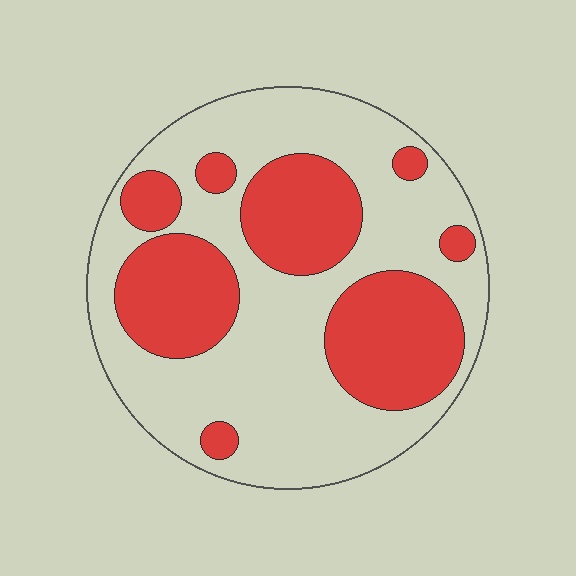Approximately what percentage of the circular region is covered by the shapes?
Approximately 35%.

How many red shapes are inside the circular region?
8.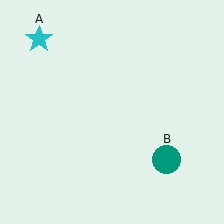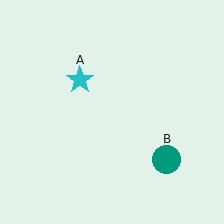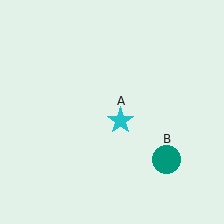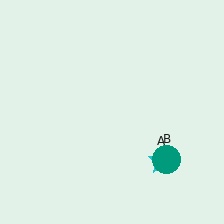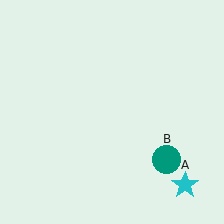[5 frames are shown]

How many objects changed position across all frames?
1 object changed position: cyan star (object A).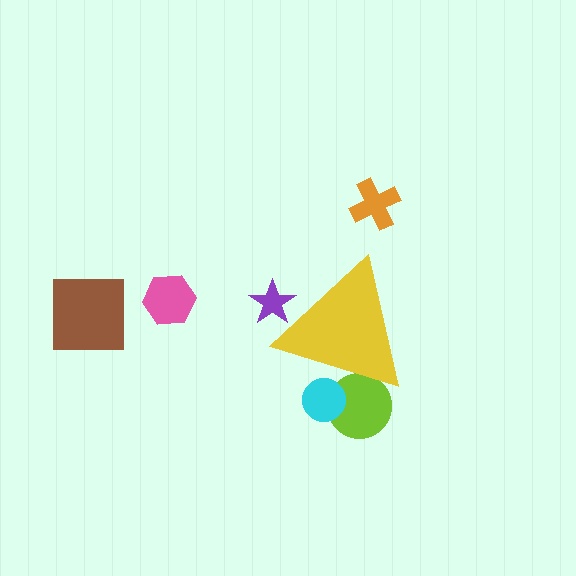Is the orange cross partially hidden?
No, the orange cross is fully visible.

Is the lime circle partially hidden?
Yes, the lime circle is partially hidden behind the yellow triangle.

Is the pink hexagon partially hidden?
No, the pink hexagon is fully visible.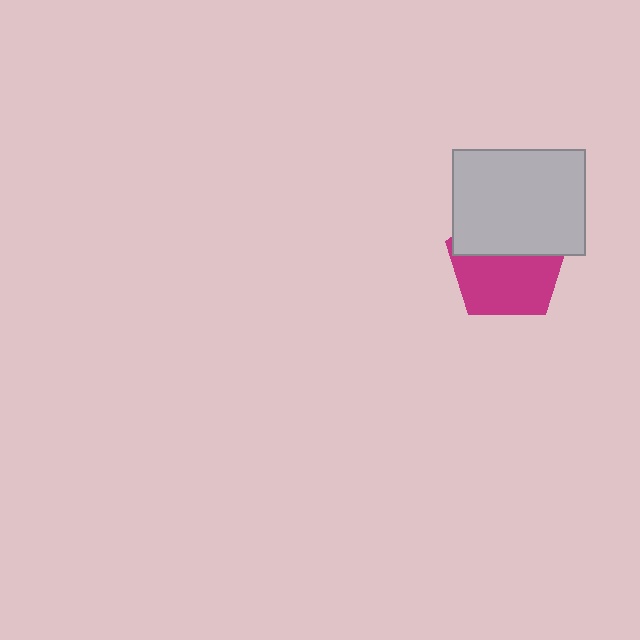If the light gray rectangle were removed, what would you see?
You would see the complete magenta pentagon.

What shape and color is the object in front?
The object in front is a light gray rectangle.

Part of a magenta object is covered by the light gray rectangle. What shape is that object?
It is a pentagon.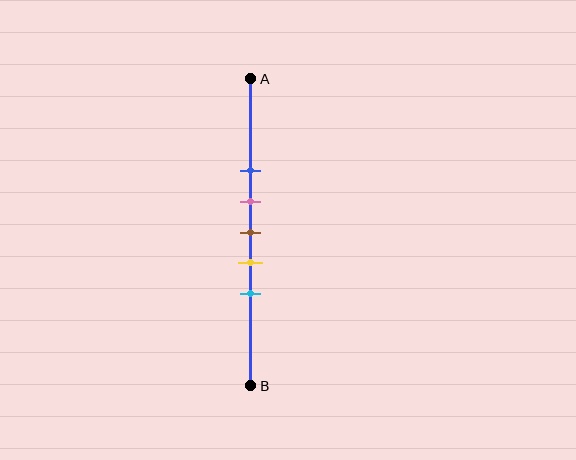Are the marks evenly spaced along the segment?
Yes, the marks are approximately evenly spaced.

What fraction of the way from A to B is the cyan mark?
The cyan mark is approximately 70% (0.7) of the way from A to B.